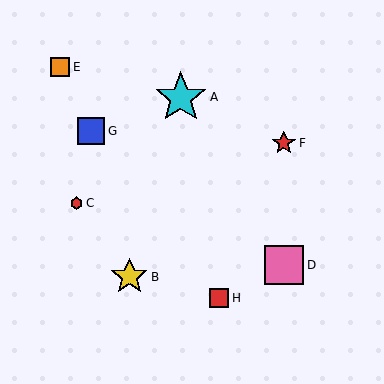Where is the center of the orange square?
The center of the orange square is at (60, 67).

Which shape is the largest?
The cyan star (labeled A) is the largest.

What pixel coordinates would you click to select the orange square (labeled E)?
Click at (60, 67) to select the orange square E.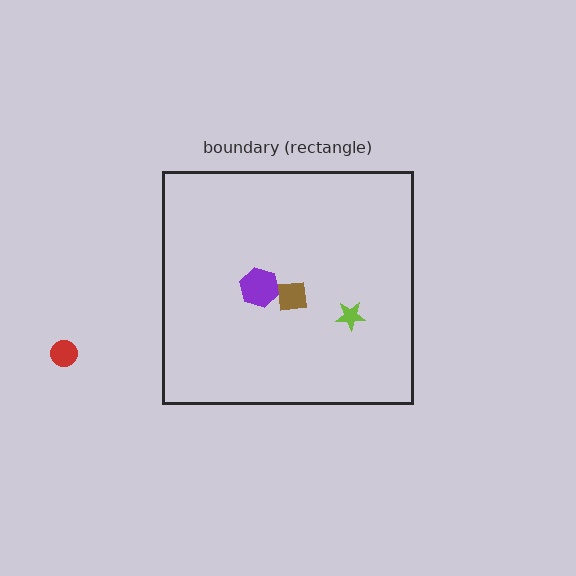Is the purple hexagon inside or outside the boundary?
Inside.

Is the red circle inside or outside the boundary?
Outside.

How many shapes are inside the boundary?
3 inside, 1 outside.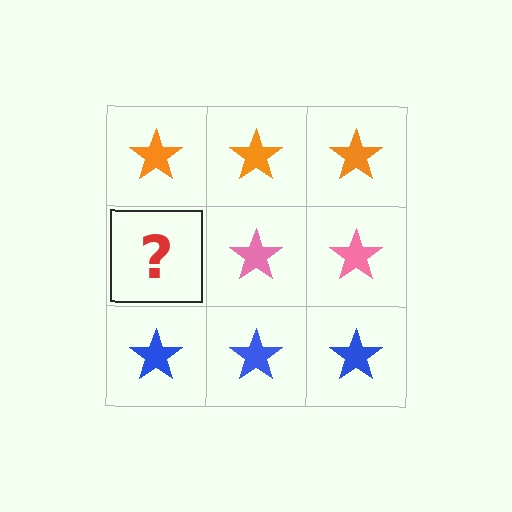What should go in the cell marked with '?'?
The missing cell should contain a pink star.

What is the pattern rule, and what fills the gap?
The rule is that each row has a consistent color. The gap should be filled with a pink star.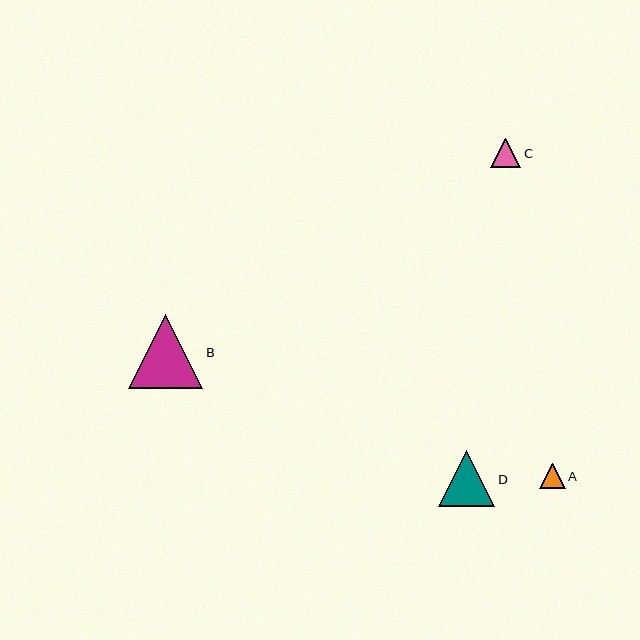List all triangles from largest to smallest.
From largest to smallest: B, D, C, A.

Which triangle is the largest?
Triangle B is the largest with a size of approximately 74 pixels.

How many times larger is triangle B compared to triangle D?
Triangle B is approximately 1.3 times the size of triangle D.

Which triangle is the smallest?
Triangle A is the smallest with a size of approximately 26 pixels.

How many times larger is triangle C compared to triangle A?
Triangle C is approximately 1.2 times the size of triangle A.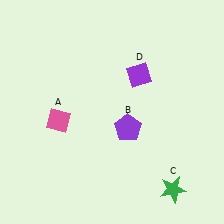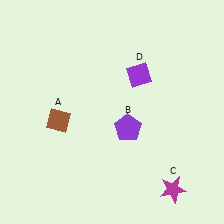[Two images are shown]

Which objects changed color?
A changed from pink to brown. C changed from green to magenta.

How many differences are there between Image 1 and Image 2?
There are 2 differences between the two images.